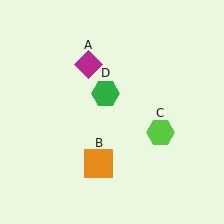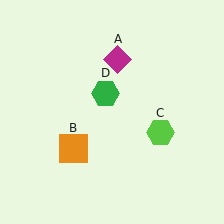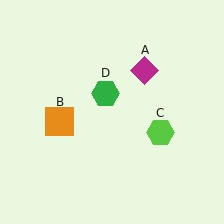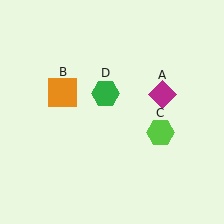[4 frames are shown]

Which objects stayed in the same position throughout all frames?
Lime hexagon (object C) and green hexagon (object D) remained stationary.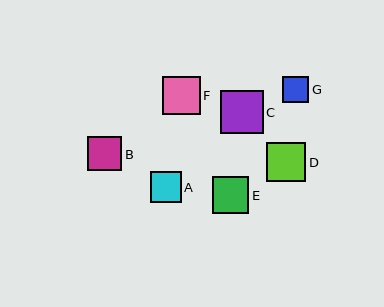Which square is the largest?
Square C is the largest with a size of approximately 43 pixels.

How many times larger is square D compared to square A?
Square D is approximately 1.3 times the size of square A.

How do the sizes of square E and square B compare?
Square E and square B are approximately the same size.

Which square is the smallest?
Square G is the smallest with a size of approximately 26 pixels.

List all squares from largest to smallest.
From largest to smallest: C, D, F, E, B, A, G.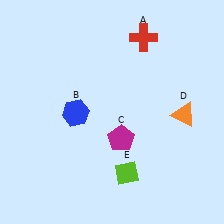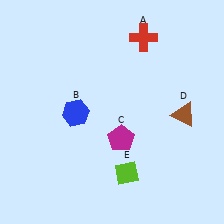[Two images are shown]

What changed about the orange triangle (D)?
In Image 1, D is orange. In Image 2, it changed to brown.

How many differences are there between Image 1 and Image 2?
There is 1 difference between the two images.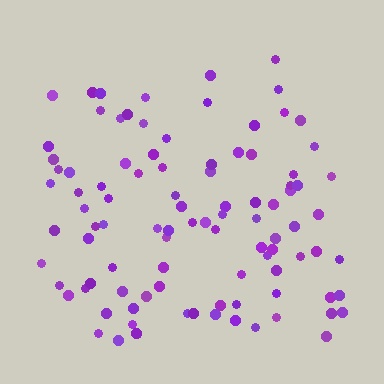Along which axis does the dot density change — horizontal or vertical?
Vertical.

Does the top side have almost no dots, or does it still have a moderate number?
Still a moderate number, just noticeably fewer than the bottom.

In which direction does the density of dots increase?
From top to bottom, with the bottom side densest.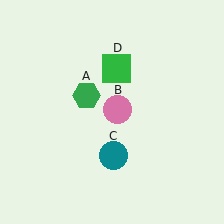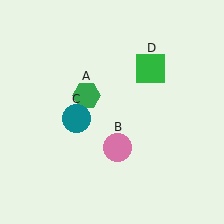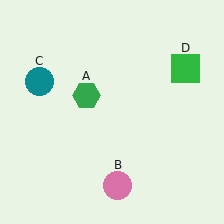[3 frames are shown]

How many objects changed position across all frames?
3 objects changed position: pink circle (object B), teal circle (object C), green square (object D).